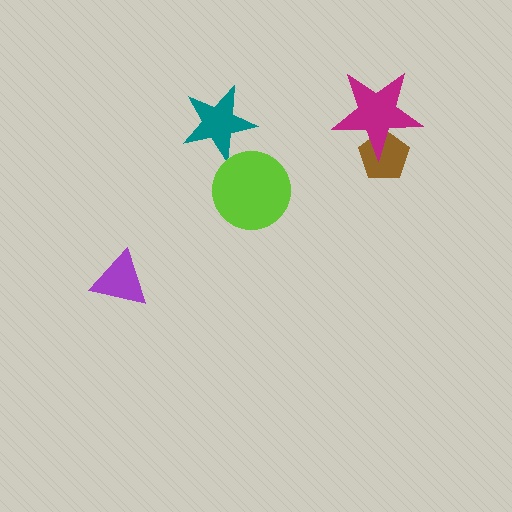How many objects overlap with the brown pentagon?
1 object overlaps with the brown pentagon.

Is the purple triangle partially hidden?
No, no other shape covers it.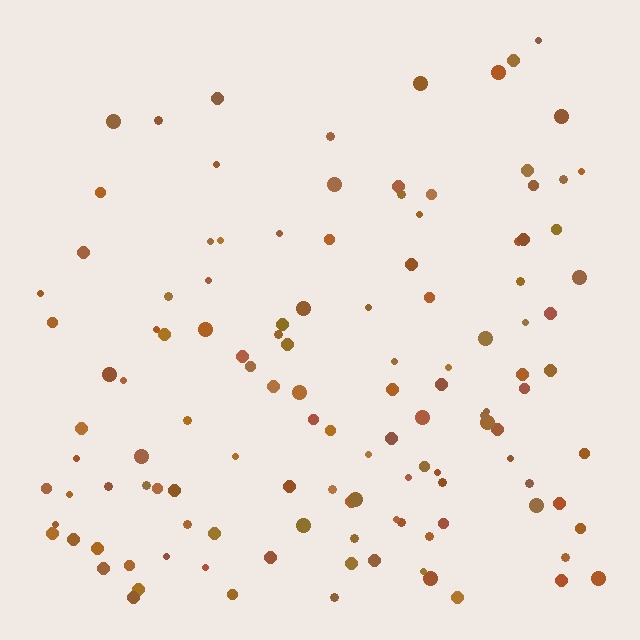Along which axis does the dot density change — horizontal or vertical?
Vertical.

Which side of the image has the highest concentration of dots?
The bottom.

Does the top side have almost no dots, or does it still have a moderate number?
Still a moderate number, just noticeably fewer than the bottom.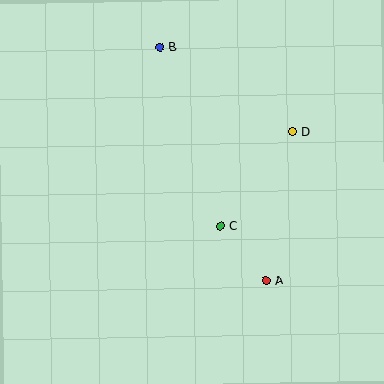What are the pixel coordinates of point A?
Point A is at (266, 280).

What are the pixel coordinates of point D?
Point D is at (293, 132).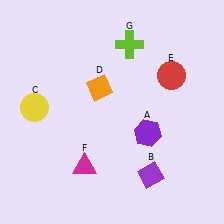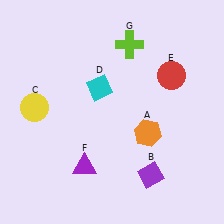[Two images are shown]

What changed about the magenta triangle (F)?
In Image 1, F is magenta. In Image 2, it changed to purple.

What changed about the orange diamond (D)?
In Image 1, D is orange. In Image 2, it changed to cyan.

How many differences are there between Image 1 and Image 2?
There are 3 differences between the two images.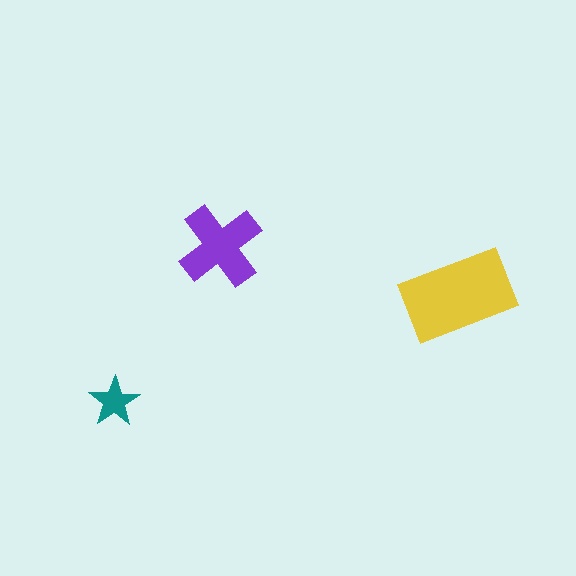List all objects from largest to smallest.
The yellow rectangle, the purple cross, the teal star.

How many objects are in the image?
There are 3 objects in the image.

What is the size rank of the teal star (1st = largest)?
3rd.